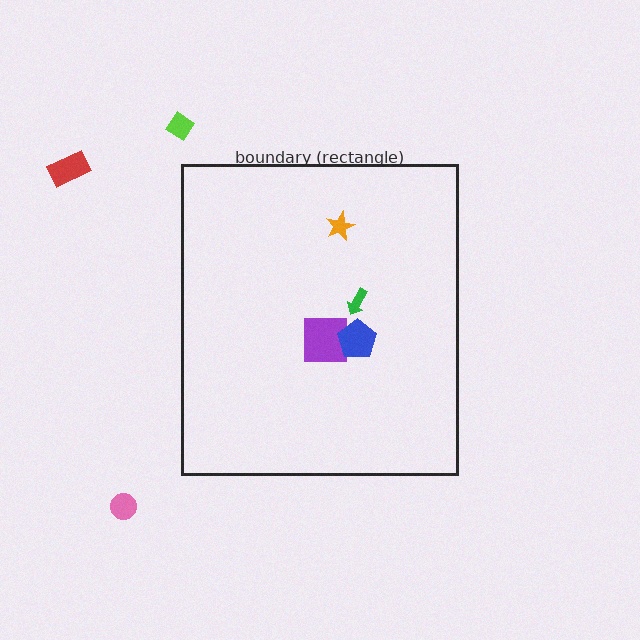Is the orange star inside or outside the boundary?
Inside.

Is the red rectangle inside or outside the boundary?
Outside.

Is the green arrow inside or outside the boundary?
Inside.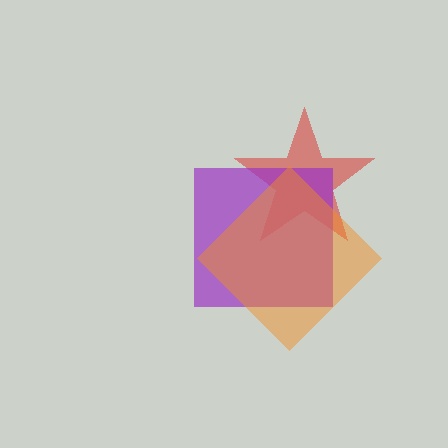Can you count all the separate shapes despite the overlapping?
Yes, there are 3 separate shapes.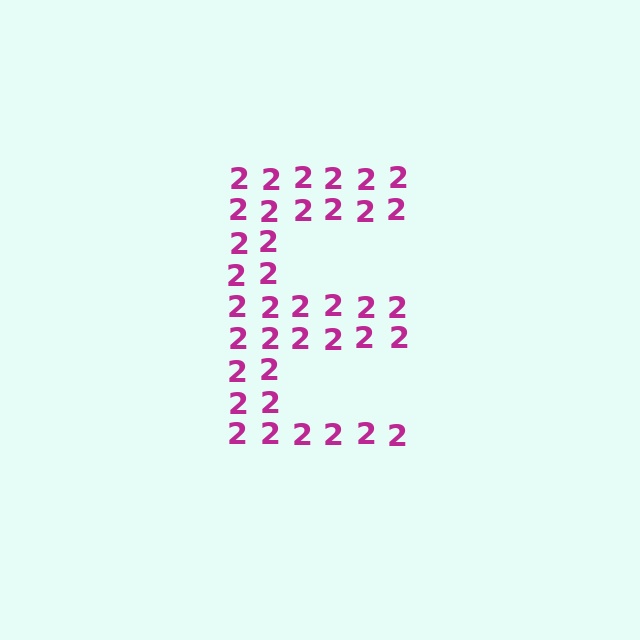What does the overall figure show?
The overall figure shows the letter E.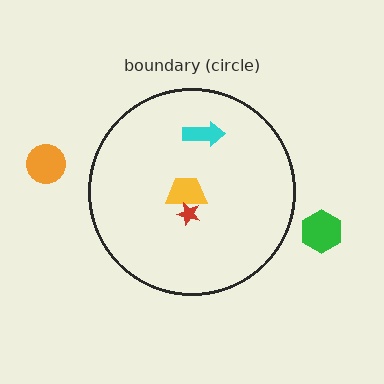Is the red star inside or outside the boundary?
Inside.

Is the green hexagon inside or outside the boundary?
Outside.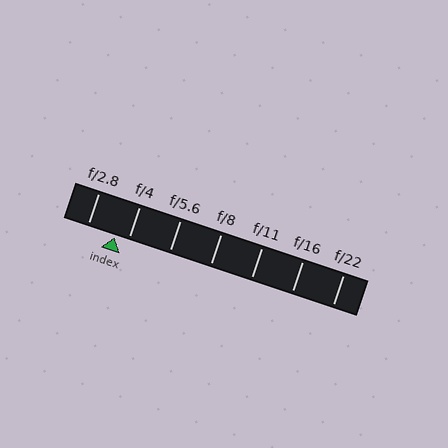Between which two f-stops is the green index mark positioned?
The index mark is between f/2.8 and f/4.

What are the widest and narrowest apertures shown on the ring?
The widest aperture shown is f/2.8 and the narrowest is f/22.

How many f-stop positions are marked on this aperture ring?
There are 7 f-stop positions marked.